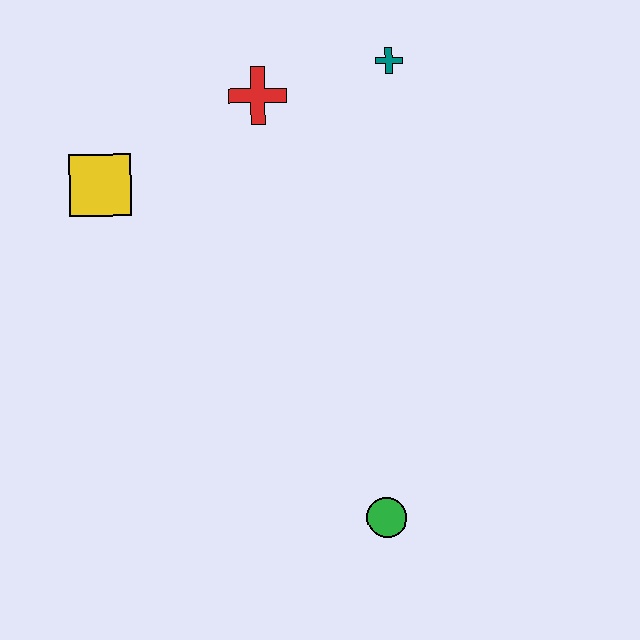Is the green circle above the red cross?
No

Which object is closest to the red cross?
The teal cross is closest to the red cross.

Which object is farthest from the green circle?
The teal cross is farthest from the green circle.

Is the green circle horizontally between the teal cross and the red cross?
Yes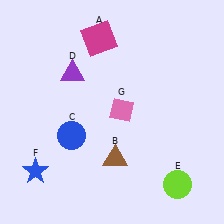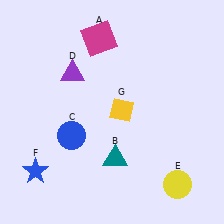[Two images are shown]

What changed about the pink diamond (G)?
In Image 1, G is pink. In Image 2, it changed to yellow.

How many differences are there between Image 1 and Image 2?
There are 3 differences between the two images.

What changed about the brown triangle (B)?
In Image 1, B is brown. In Image 2, it changed to teal.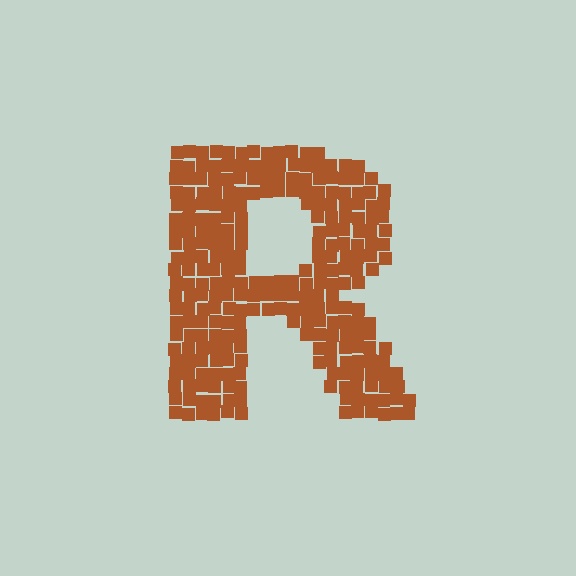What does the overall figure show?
The overall figure shows the letter R.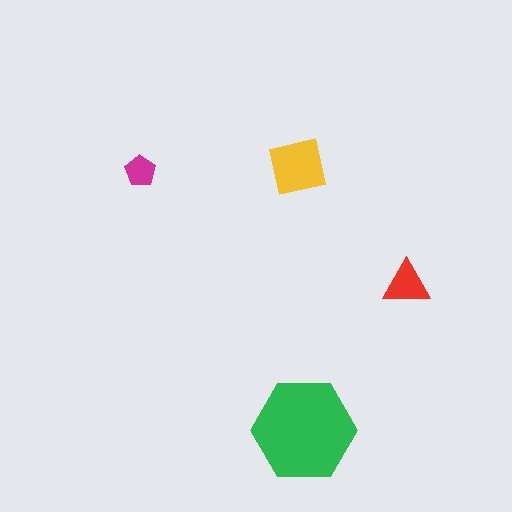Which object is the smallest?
The magenta pentagon.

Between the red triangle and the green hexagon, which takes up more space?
The green hexagon.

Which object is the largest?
The green hexagon.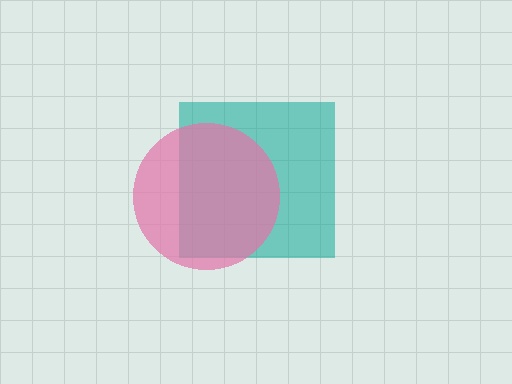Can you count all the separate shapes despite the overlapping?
Yes, there are 2 separate shapes.